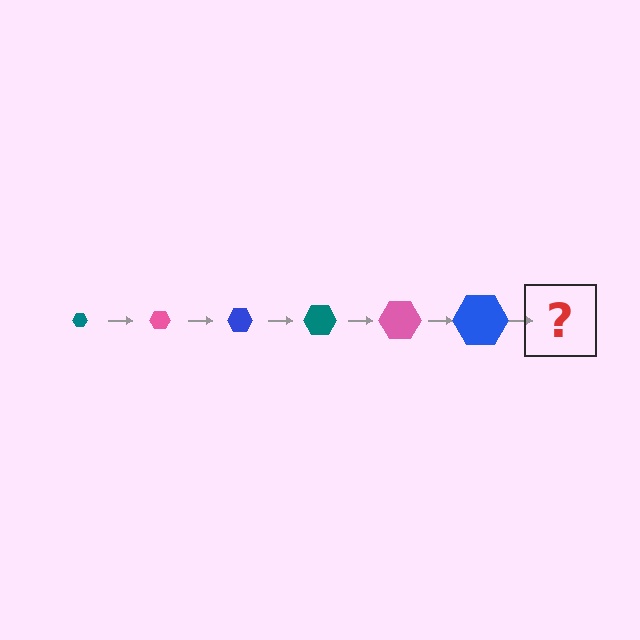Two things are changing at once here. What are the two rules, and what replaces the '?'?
The two rules are that the hexagon grows larger each step and the color cycles through teal, pink, and blue. The '?' should be a teal hexagon, larger than the previous one.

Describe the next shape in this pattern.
It should be a teal hexagon, larger than the previous one.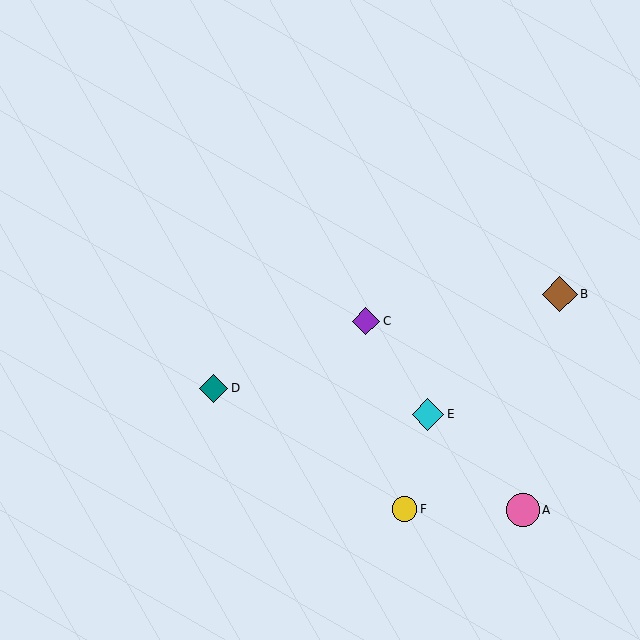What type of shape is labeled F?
Shape F is a yellow circle.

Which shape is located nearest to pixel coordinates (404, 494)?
The yellow circle (labeled F) at (405, 509) is nearest to that location.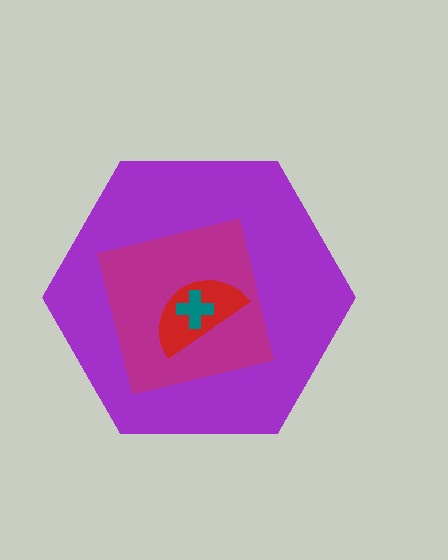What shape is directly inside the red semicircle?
The teal cross.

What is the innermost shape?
The teal cross.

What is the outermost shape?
The purple hexagon.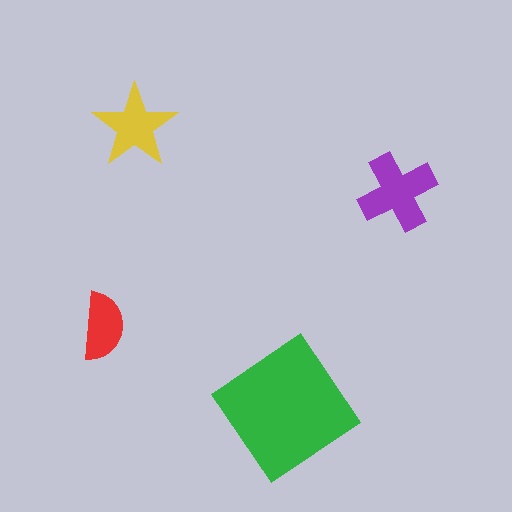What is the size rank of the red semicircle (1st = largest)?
4th.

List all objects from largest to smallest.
The green diamond, the purple cross, the yellow star, the red semicircle.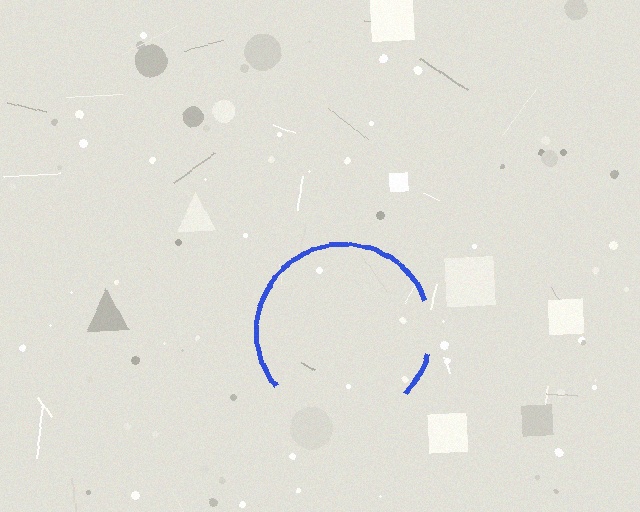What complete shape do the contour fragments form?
The contour fragments form a circle.